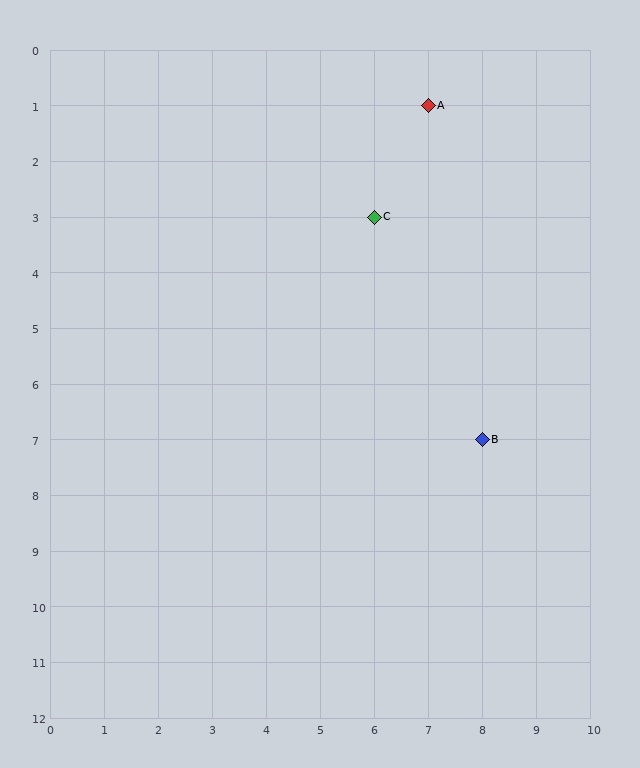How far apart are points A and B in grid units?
Points A and B are 1 column and 6 rows apart (about 6.1 grid units diagonally).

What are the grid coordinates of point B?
Point B is at grid coordinates (8, 7).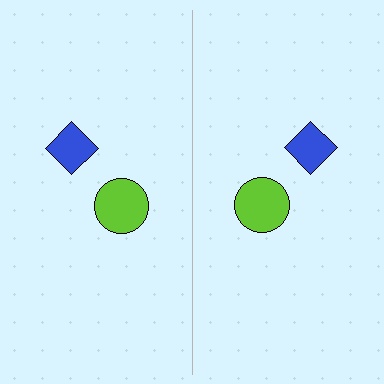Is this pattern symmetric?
Yes, this pattern has bilateral (reflection) symmetry.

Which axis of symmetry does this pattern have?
The pattern has a vertical axis of symmetry running through the center of the image.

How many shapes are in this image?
There are 4 shapes in this image.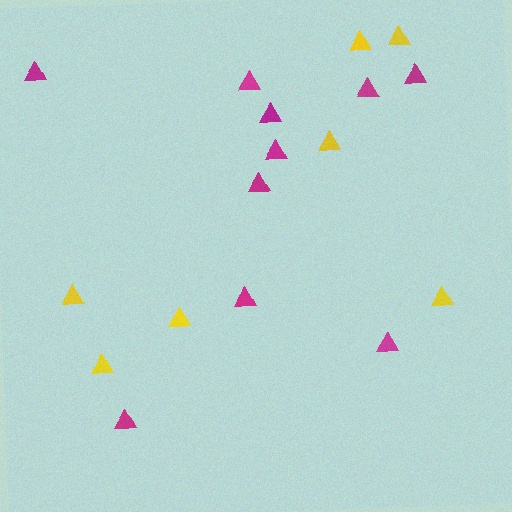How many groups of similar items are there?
There are 2 groups: one group of yellow triangles (7) and one group of magenta triangles (10).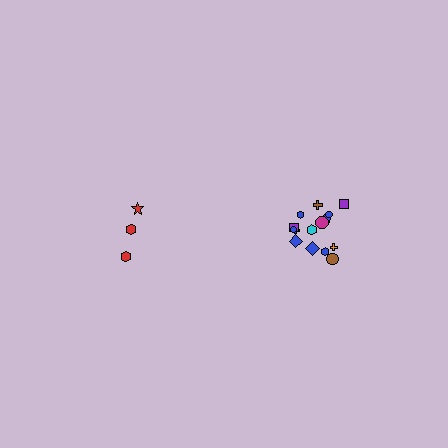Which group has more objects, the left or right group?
The right group.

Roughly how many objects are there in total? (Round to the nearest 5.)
Roughly 20 objects in total.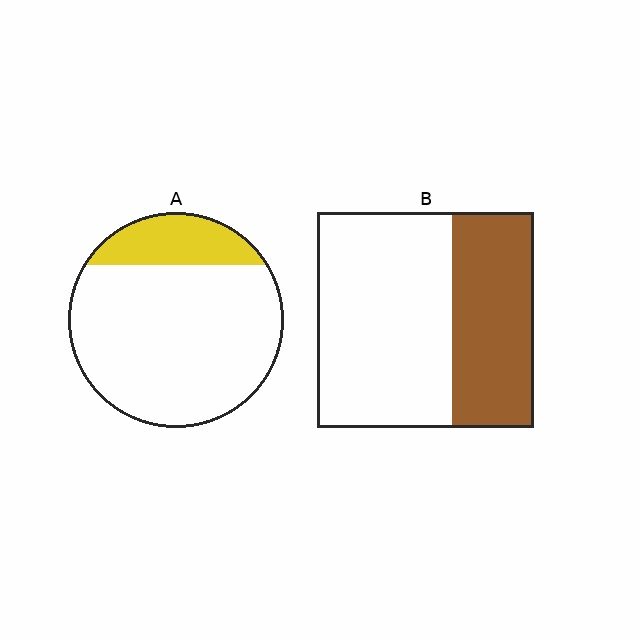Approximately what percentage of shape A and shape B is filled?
A is approximately 20% and B is approximately 40%.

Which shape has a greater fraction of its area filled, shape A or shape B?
Shape B.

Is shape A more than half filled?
No.